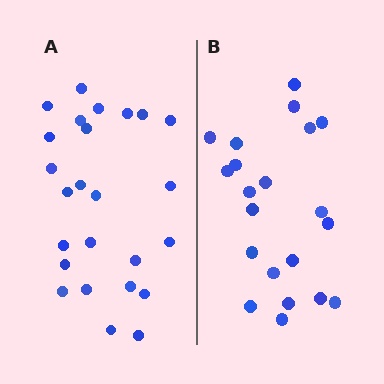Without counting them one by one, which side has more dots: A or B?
Region A (the left region) has more dots.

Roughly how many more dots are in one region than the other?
Region A has about 4 more dots than region B.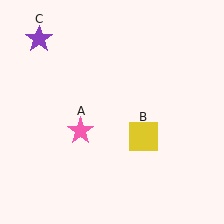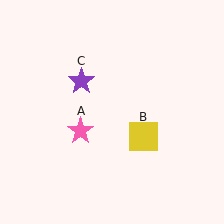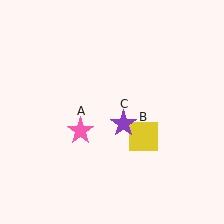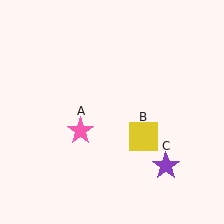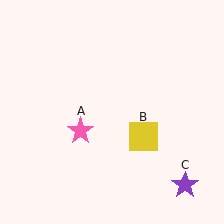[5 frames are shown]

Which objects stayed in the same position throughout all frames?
Pink star (object A) and yellow square (object B) remained stationary.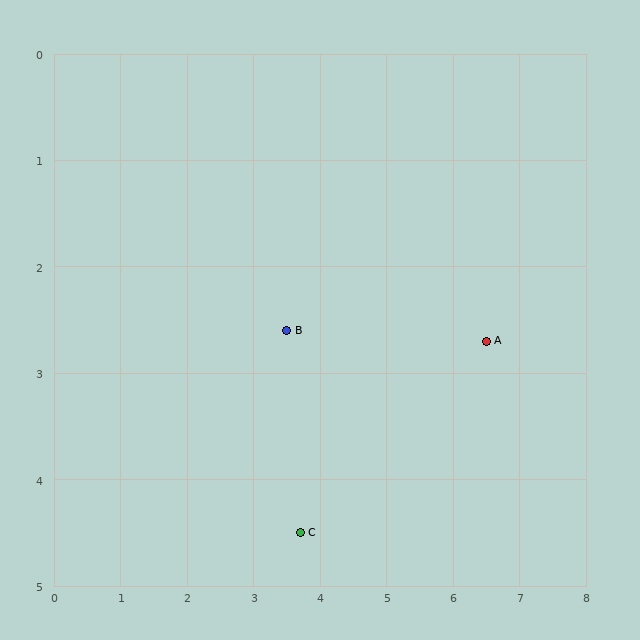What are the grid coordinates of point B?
Point B is at approximately (3.5, 2.6).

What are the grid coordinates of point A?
Point A is at approximately (6.5, 2.7).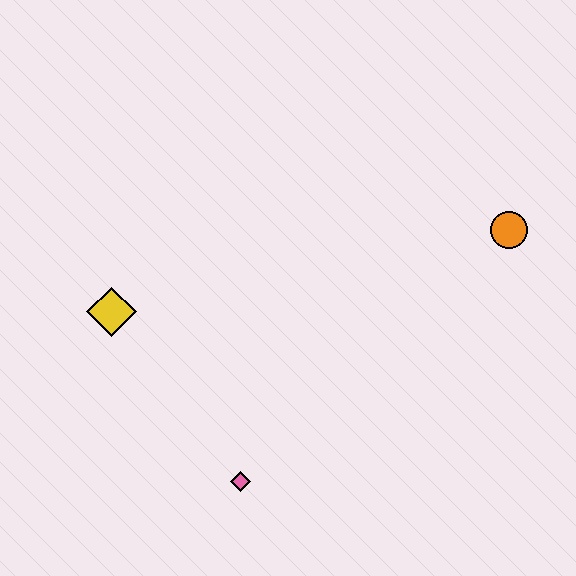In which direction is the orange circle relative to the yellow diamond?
The orange circle is to the right of the yellow diamond.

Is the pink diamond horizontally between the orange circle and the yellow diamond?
Yes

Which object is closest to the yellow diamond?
The pink diamond is closest to the yellow diamond.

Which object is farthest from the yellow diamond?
The orange circle is farthest from the yellow diamond.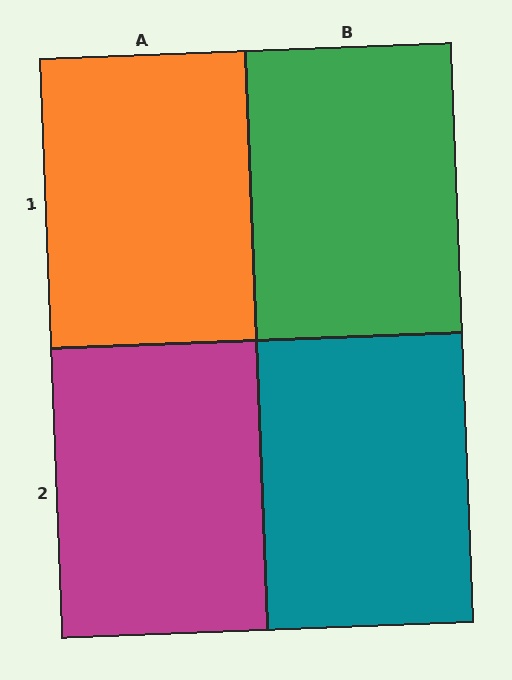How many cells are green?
1 cell is green.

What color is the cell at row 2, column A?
Magenta.